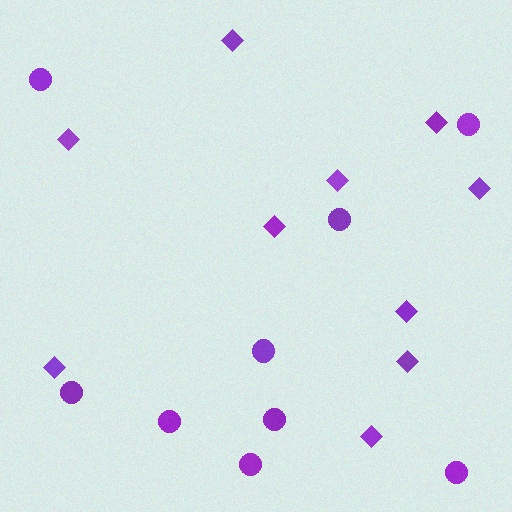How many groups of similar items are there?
There are 2 groups: one group of circles (9) and one group of diamonds (10).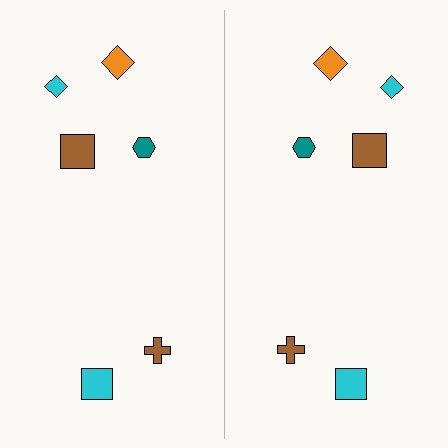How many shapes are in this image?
There are 12 shapes in this image.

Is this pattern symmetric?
Yes, this pattern has bilateral (reflection) symmetry.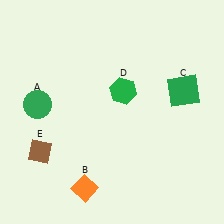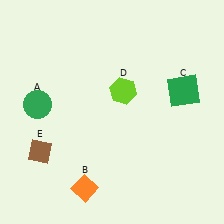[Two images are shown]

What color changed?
The hexagon (D) changed from green in Image 1 to lime in Image 2.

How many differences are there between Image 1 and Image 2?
There is 1 difference between the two images.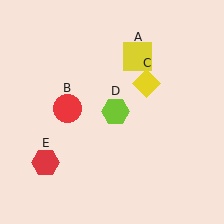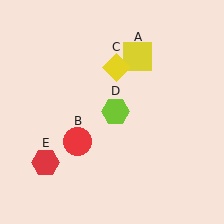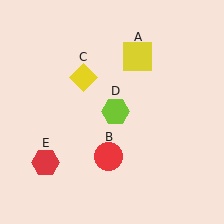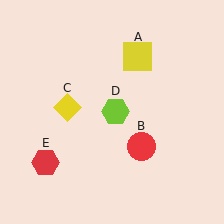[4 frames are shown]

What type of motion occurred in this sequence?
The red circle (object B), yellow diamond (object C) rotated counterclockwise around the center of the scene.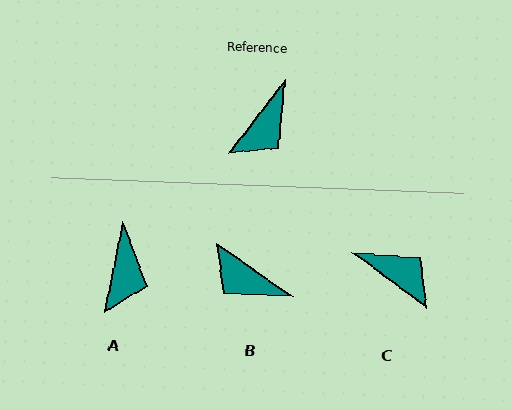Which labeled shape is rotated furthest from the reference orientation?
C, about 91 degrees away.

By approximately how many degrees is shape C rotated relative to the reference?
Approximately 91 degrees counter-clockwise.